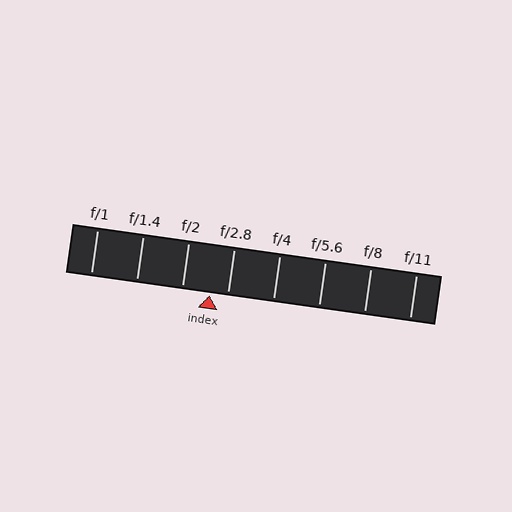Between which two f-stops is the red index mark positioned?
The index mark is between f/2 and f/2.8.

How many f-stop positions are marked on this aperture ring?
There are 8 f-stop positions marked.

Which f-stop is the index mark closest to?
The index mark is closest to f/2.8.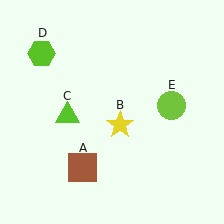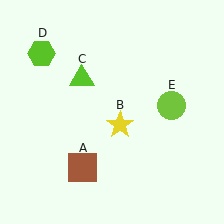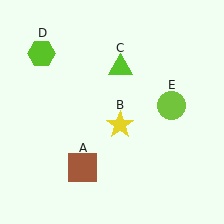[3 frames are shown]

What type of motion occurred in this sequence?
The lime triangle (object C) rotated clockwise around the center of the scene.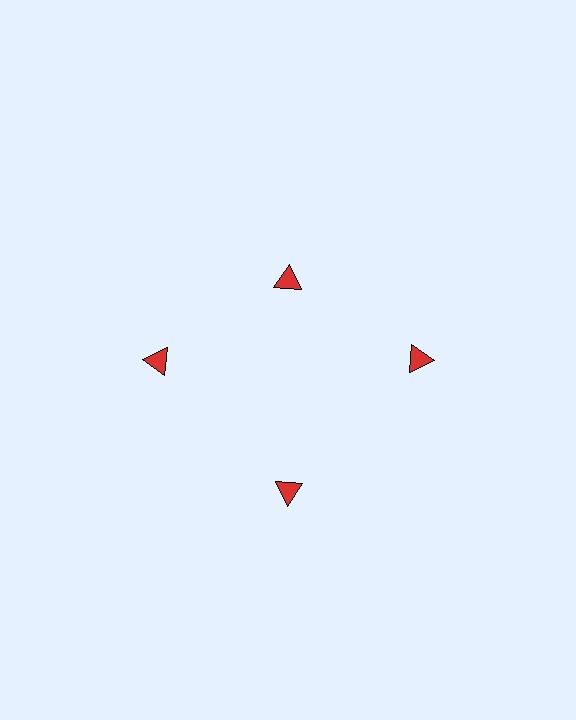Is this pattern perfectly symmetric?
No. The 4 red triangles are arranged in a ring, but one element near the 12 o'clock position is pulled inward toward the center, breaking the 4-fold rotational symmetry.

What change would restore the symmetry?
The symmetry would be restored by moving it outward, back onto the ring so that all 4 triangles sit at equal angles and equal distance from the center.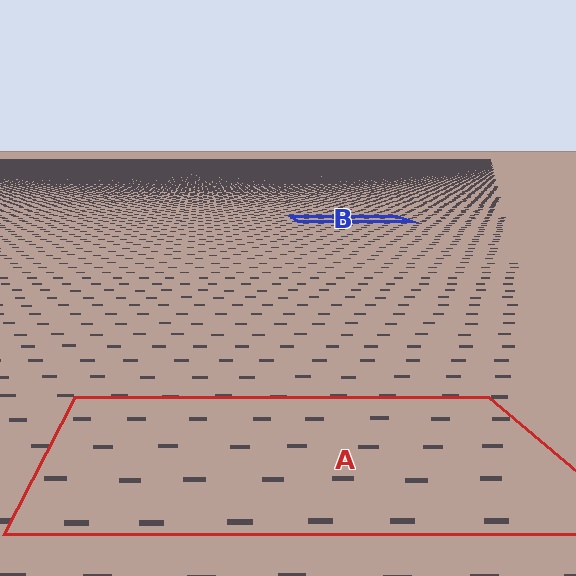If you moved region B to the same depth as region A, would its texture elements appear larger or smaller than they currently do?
They would appear larger. At a closer depth, the same texture elements are projected at a bigger on-screen size.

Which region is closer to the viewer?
Region A is closer. The texture elements there are larger and more spread out.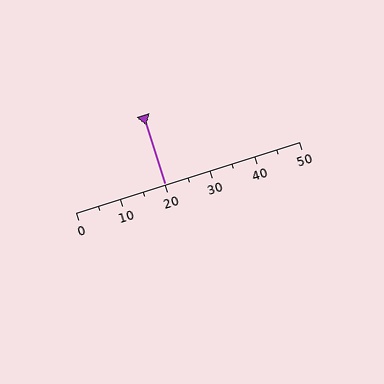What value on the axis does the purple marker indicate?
The marker indicates approximately 20.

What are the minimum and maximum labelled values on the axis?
The axis runs from 0 to 50.